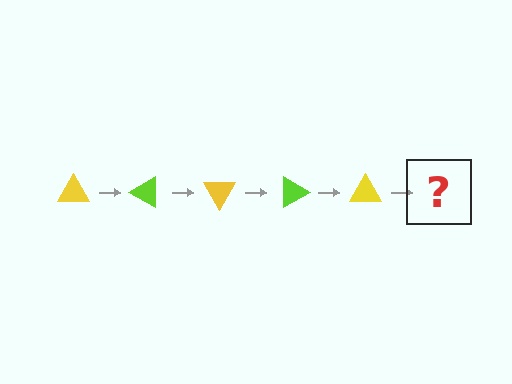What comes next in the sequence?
The next element should be a lime triangle, rotated 150 degrees from the start.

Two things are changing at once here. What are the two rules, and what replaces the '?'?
The two rules are that it rotates 30 degrees each step and the color cycles through yellow and lime. The '?' should be a lime triangle, rotated 150 degrees from the start.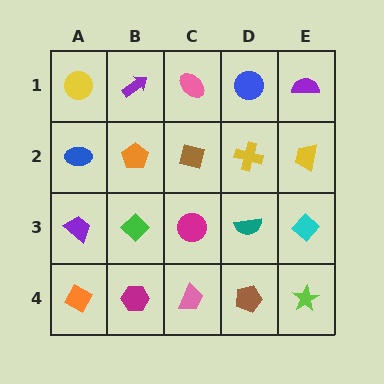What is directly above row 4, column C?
A magenta circle.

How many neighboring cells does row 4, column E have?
2.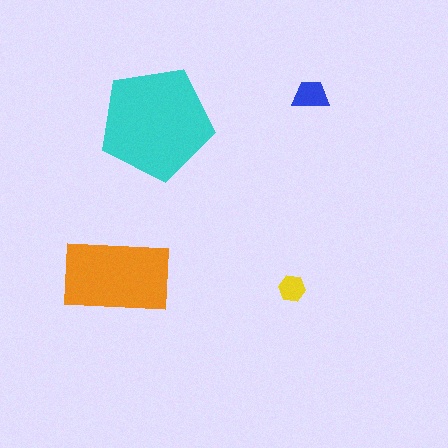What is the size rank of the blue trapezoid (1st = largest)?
3rd.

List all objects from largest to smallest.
The cyan pentagon, the orange rectangle, the blue trapezoid, the yellow hexagon.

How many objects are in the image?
There are 4 objects in the image.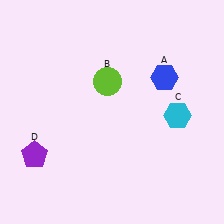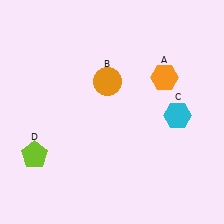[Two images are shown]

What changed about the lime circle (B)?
In Image 1, B is lime. In Image 2, it changed to orange.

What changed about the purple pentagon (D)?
In Image 1, D is purple. In Image 2, it changed to lime.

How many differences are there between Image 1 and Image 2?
There are 3 differences between the two images.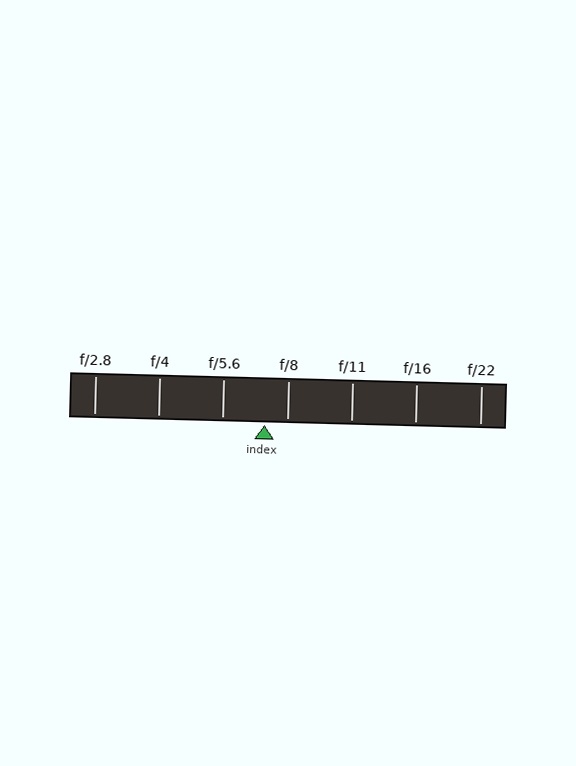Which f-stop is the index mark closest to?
The index mark is closest to f/8.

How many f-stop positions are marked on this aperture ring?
There are 7 f-stop positions marked.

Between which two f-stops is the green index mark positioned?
The index mark is between f/5.6 and f/8.